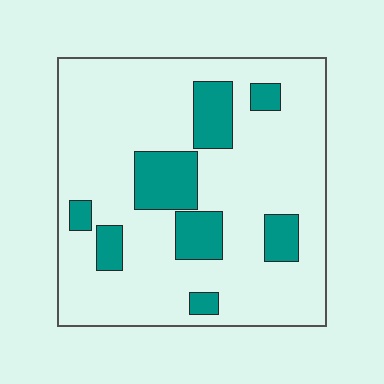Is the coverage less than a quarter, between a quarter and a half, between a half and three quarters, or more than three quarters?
Less than a quarter.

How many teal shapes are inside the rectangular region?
8.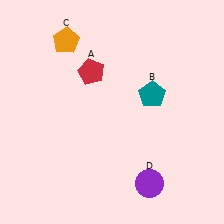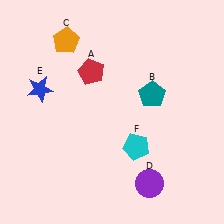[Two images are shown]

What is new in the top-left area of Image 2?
A blue star (E) was added in the top-left area of Image 2.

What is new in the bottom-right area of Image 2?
A cyan pentagon (F) was added in the bottom-right area of Image 2.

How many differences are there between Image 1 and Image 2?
There are 2 differences between the two images.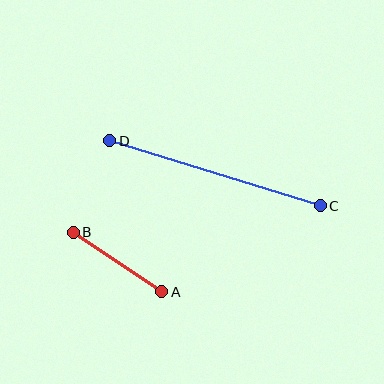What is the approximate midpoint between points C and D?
The midpoint is at approximately (215, 173) pixels.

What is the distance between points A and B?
The distance is approximately 107 pixels.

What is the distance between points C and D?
The distance is approximately 220 pixels.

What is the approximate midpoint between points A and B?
The midpoint is at approximately (118, 262) pixels.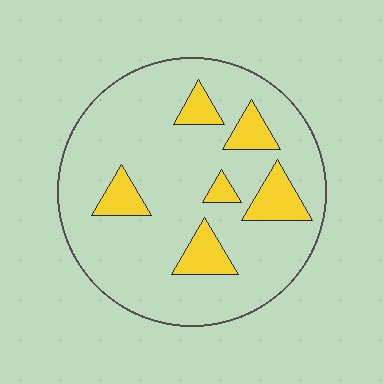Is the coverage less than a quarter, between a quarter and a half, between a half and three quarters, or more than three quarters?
Less than a quarter.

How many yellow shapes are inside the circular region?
6.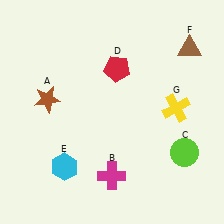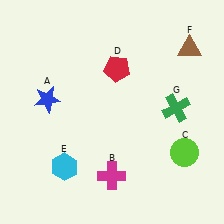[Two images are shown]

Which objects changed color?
A changed from brown to blue. G changed from yellow to green.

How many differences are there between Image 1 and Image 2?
There are 2 differences between the two images.